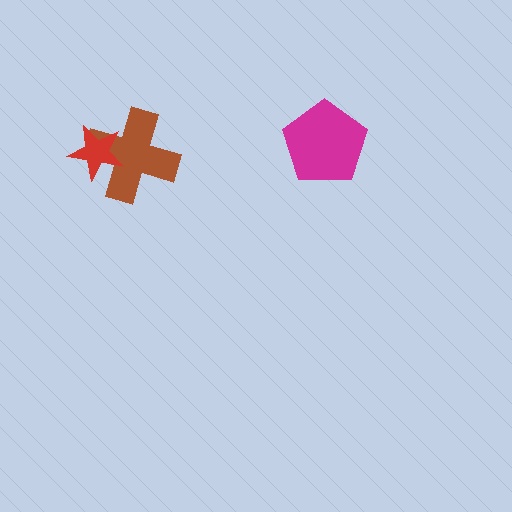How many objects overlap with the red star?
1 object overlaps with the red star.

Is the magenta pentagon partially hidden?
No, no other shape covers it.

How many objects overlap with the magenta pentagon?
0 objects overlap with the magenta pentagon.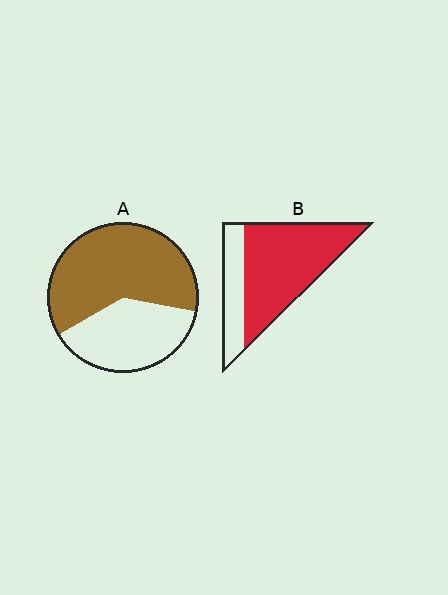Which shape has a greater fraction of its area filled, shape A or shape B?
Shape B.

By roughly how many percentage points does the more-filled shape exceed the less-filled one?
By roughly 10 percentage points (B over A).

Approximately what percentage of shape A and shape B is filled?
A is approximately 60% and B is approximately 75%.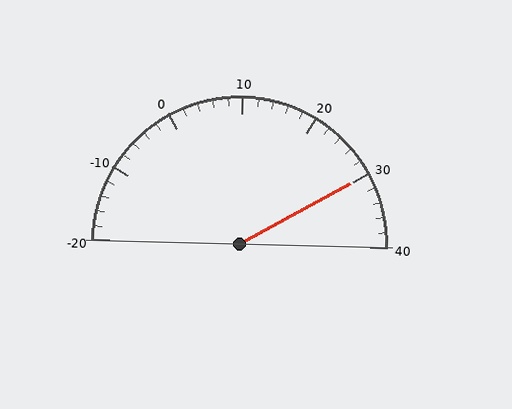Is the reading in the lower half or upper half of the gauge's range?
The reading is in the upper half of the range (-20 to 40).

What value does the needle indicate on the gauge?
The needle indicates approximately 30.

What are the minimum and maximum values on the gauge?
The gauge ranges from -20 to 40.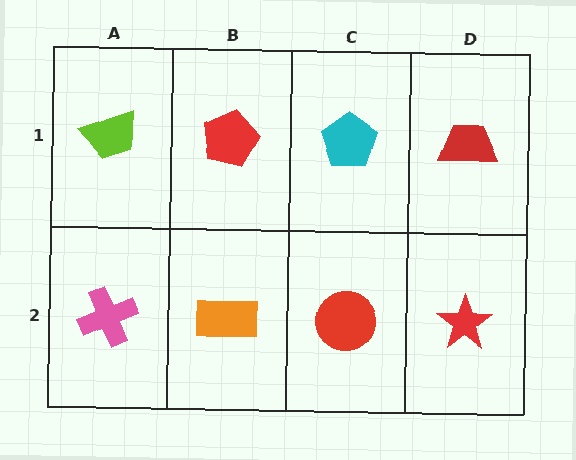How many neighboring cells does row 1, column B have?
3.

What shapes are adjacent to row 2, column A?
A lime trapezoid (row 1, column A), an orange rectangle (row 2, column B).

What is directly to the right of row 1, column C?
A red trapezoid.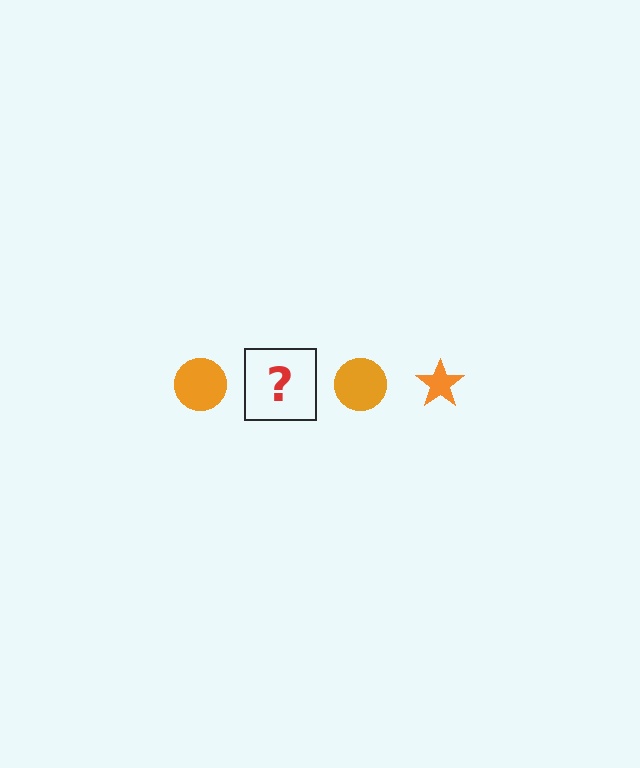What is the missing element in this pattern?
The missing element is an orange star.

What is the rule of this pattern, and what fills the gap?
The rule is that the pattern cycles through circle, star shapes in orange. The gap should be filled with an orange star.